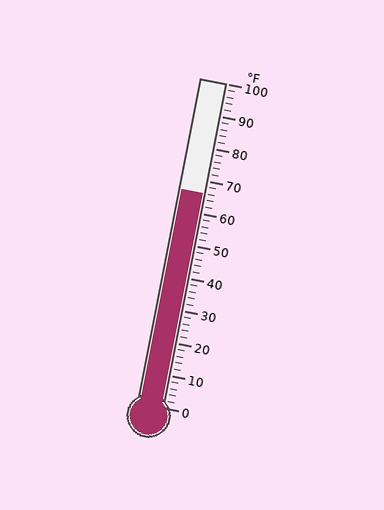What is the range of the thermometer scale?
The thermometer scale ranges from 0°F to 100°F.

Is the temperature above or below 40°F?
The temperature is above 40°F.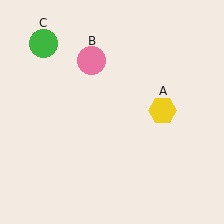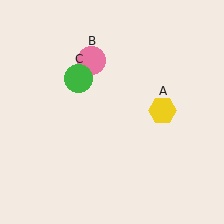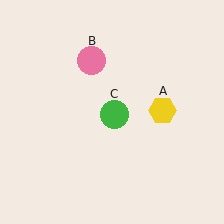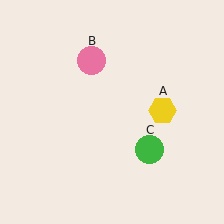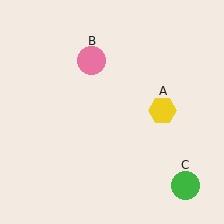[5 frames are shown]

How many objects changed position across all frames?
1 object changed position: green circle (object C).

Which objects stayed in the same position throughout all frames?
Yellow hexagon (object A) and pink circle (object B) remained stationary.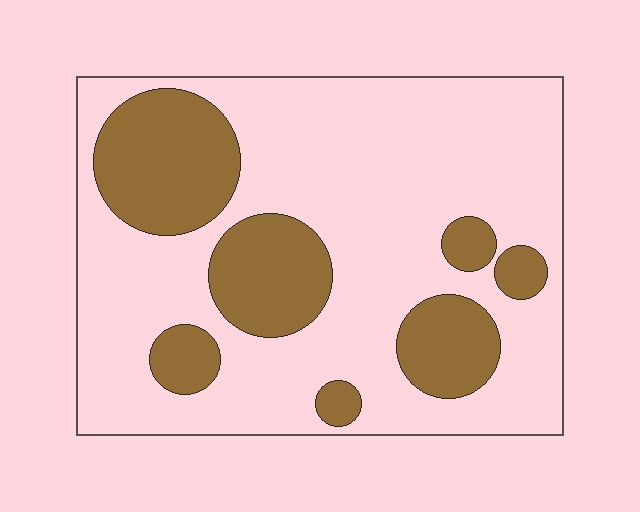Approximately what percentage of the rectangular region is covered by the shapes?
Approximately 30%.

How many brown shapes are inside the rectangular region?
7.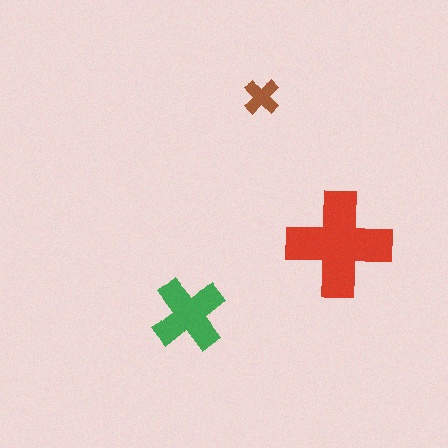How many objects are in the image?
There are 3 objects in the image.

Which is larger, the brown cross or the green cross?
The green one.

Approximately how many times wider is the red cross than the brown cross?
About 3 times wider.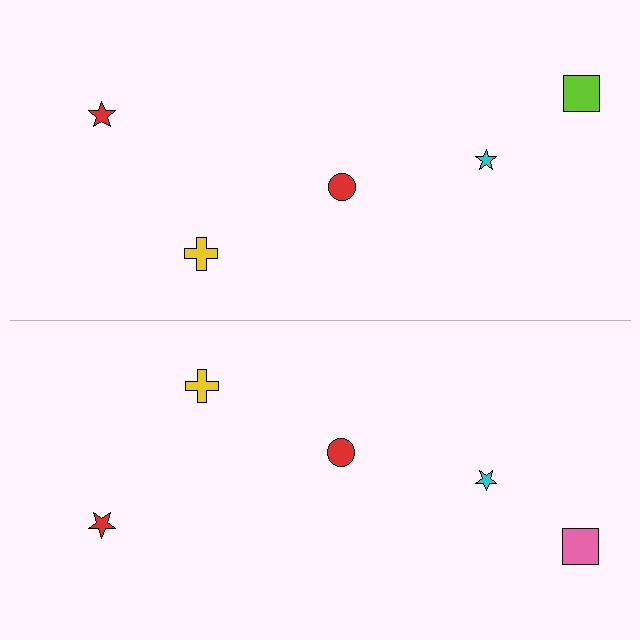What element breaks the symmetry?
The pink square on the bottom side breaks the symmetry — its mirror counterpart is lime.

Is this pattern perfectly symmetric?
No, the pattern is not perfectly symmetric. The pink square on the bottom side breaks the symmetry — its mirror counterpart is lime.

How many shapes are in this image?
There are 10 shapes in this image.